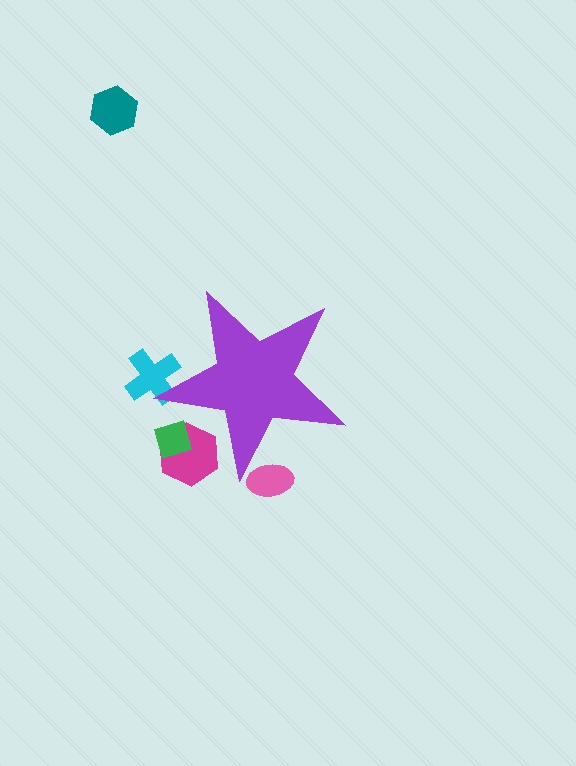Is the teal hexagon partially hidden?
No, the teal hexagon is fully visible.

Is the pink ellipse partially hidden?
Yes, the pink ellipse is partially hidden behind the purple star.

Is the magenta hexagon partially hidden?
Yes, the magenta hexagon is partially hidden behind the purple star.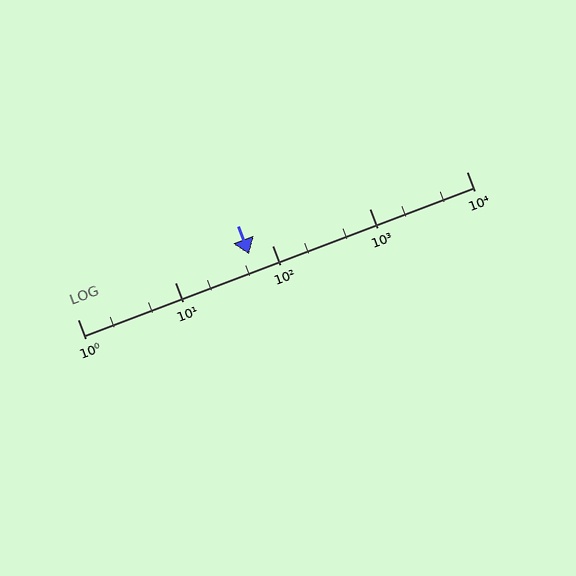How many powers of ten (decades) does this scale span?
The scale spans 4 decades, from 1 to 10000.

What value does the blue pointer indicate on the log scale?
The pointer indicates approximately 58.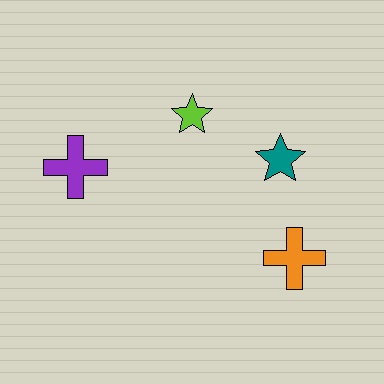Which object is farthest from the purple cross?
The orange cross is farthest from the purple cross.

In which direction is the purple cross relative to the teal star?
The purple cross is to the left of the teal star.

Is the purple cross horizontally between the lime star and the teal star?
No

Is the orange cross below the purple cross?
Yes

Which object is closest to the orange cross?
The teal star is closest to the orange cross.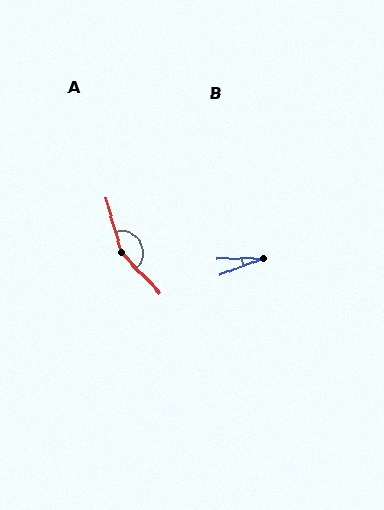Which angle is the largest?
A, at approximately 152 degrees.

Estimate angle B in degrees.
Approximately 20 degrees.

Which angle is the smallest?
B, at approximately 20 degrees.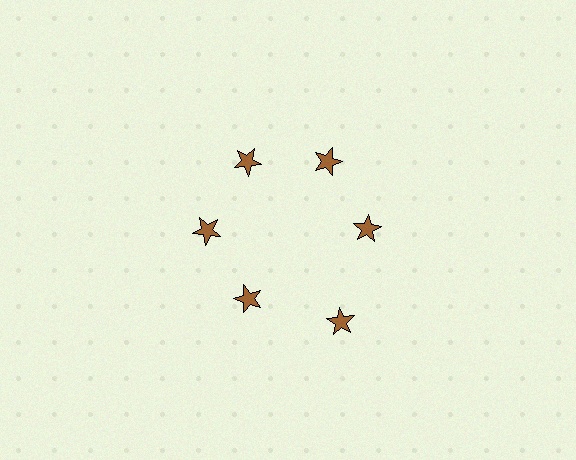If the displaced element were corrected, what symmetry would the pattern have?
It would have 6-fold rotational symmetry — the pattern would map onto itself every 60 degrees.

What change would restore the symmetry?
The symmetry would be restored by moving it inward, back onto the ring so that all 6 stars sit at equal angles and equal distance from the center.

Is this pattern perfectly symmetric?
No. The 6 brown stars are arranged in a ring, but one element near the 5 o'clock position is pushed outward from the center, breaking the 6-fold rotational symmetry.